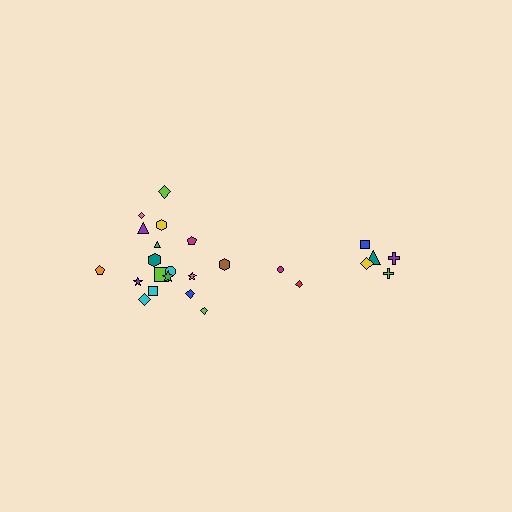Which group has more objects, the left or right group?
The left group.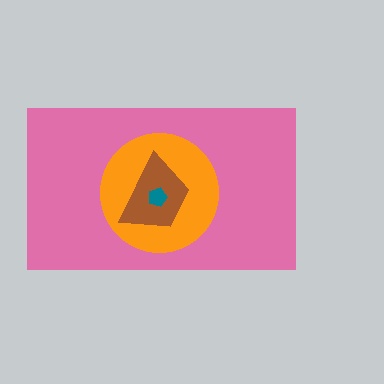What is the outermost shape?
The pink rectangle.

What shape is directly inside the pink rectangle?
The orange circle.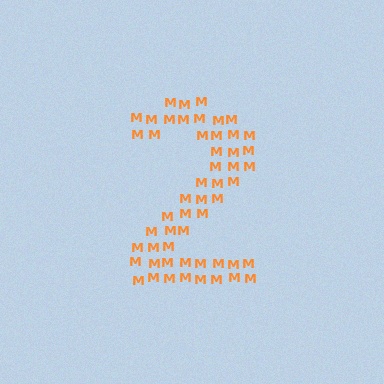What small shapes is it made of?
It is made of small letter M's.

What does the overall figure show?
The overall figure shows the digit 2.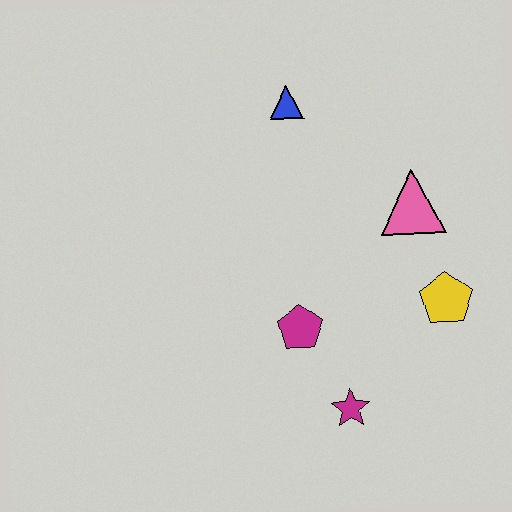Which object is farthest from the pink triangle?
The magenta star is farthest from the pink triangle.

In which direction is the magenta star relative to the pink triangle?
The magenta star is below the pink triangle.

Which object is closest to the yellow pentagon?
The pink triangle is closest to the yellow pentagon.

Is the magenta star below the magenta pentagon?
Yes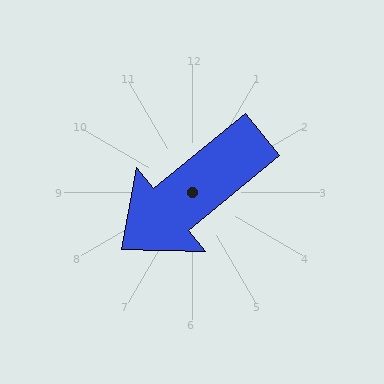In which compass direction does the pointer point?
Southwest.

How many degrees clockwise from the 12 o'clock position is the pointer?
Approximately 231 degrees.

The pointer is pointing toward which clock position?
Roughly 8 o'clock.